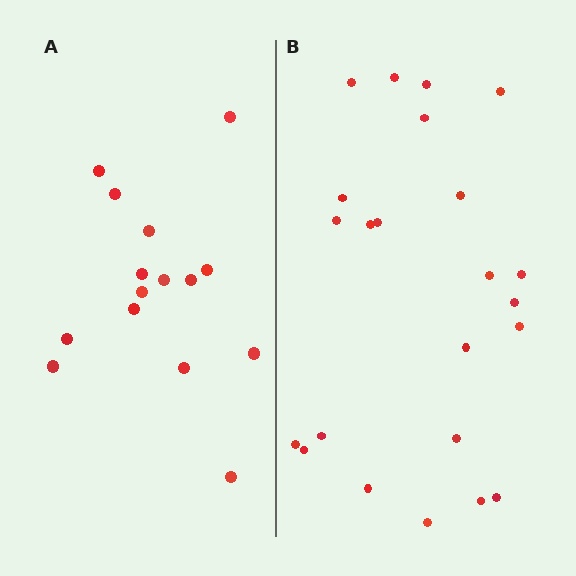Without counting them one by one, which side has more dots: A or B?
Region B (the right region) has more dots.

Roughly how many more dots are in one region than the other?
Region B has roughly 8 or so more dots than region A.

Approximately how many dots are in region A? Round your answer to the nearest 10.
About 20 dots. (The exact count is 15, which rounds to 20.)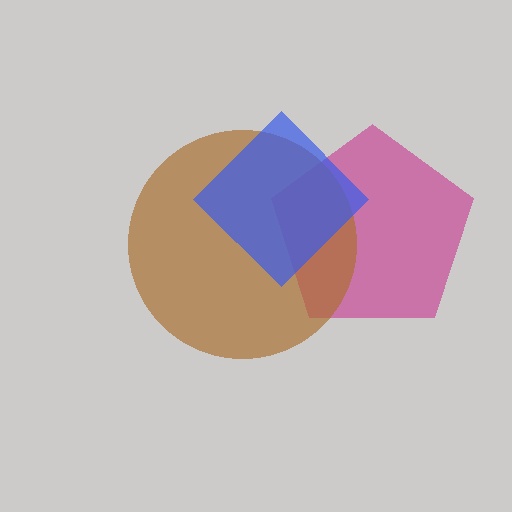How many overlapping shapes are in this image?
There are 3 overlapping shapes in the image.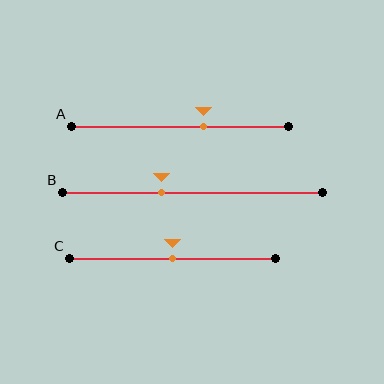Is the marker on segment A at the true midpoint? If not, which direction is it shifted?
No, the marker on segment A is shifted to the right by about 11% of the segment length.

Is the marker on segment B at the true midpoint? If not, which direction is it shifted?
No, the marker on segment B is shifted to the left by about 12% of the segment length.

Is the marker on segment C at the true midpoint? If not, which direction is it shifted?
Yes, the marker on segment C is at the true midpoint.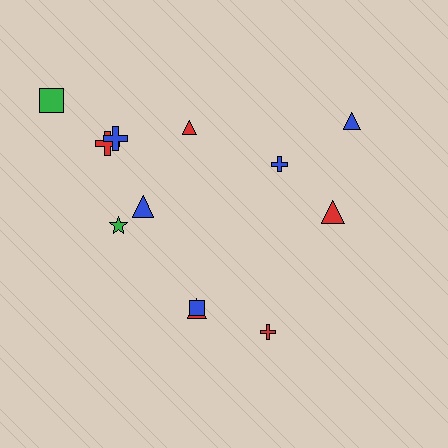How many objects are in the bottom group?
There are 3 objects.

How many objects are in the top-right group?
There are 3 objects.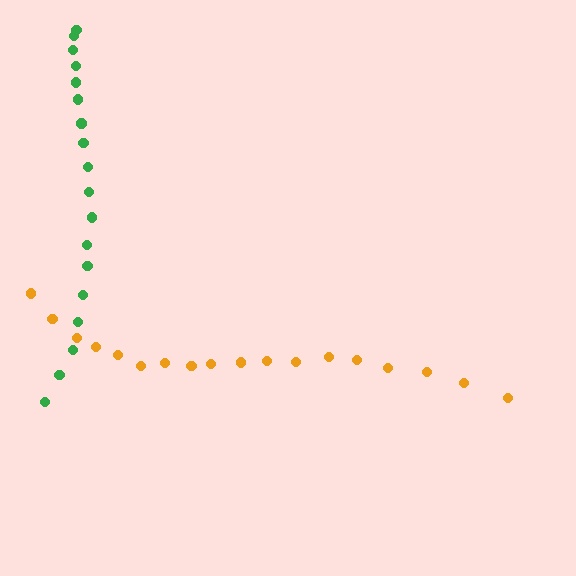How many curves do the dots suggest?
There are 2 distinct paths.